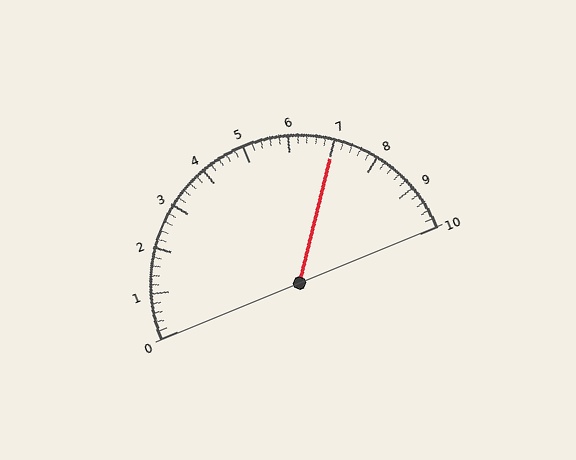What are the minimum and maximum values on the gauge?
The gauge ranges from 0 to 10.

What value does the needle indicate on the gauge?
The needle indicates approximately 7.0.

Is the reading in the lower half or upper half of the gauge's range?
The reading is in the upper half of the range (0 to 10).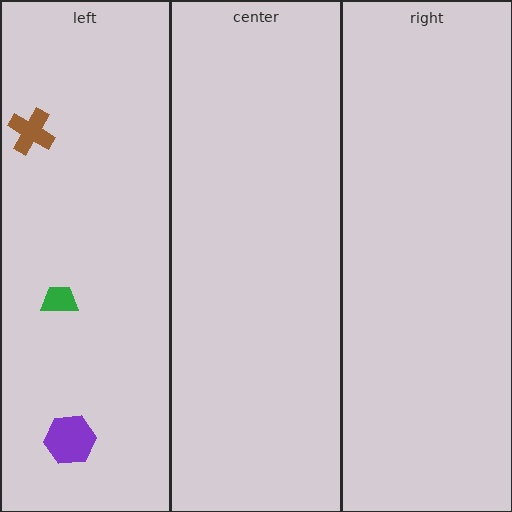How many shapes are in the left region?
3.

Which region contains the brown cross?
The left region.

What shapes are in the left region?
The purple hexagon, the green trapezoid, the brown cross.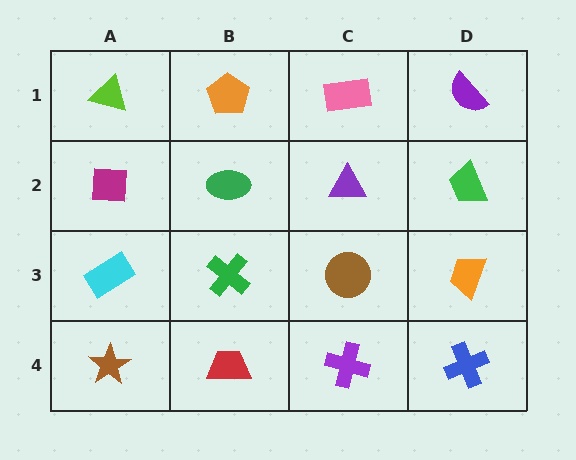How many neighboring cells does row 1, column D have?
2.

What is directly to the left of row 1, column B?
A lime triangle.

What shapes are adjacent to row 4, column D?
An orange trapezoid (row 3, column D), a purple cross (row 4, column C).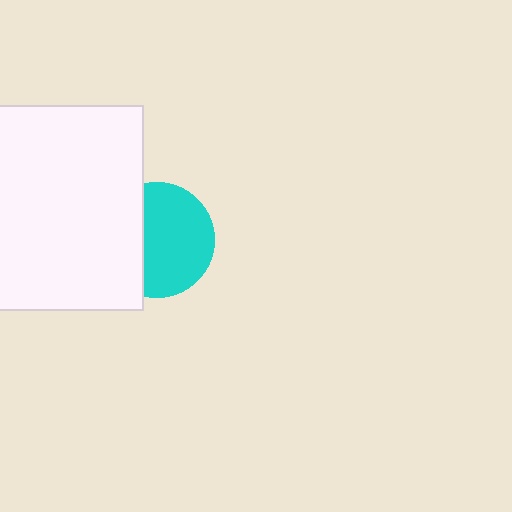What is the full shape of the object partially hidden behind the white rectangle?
The partially hidden object is a cyan circle.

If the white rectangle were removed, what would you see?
You would see the complete cyan circle.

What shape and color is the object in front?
The object in front is a white rectangle.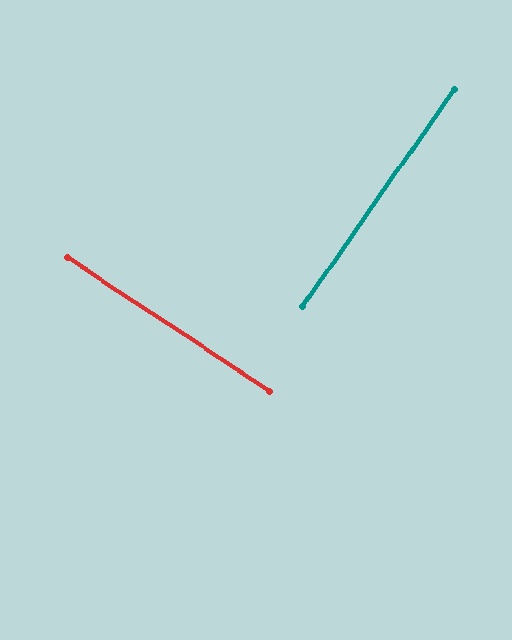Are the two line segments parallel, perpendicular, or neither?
Perpendicular — they meet at approximately 89°.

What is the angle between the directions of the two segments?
Approximately 89 degrees.